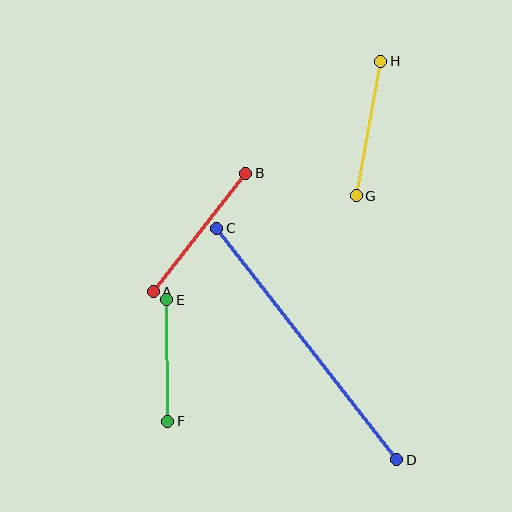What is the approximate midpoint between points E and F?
The midpoint is at approximately (167, 361) pixels.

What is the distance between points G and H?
The distance is approximately 137 pixels.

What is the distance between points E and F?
The distance is approximately 121 pixels.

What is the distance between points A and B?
The distance is approximately 150 pixels.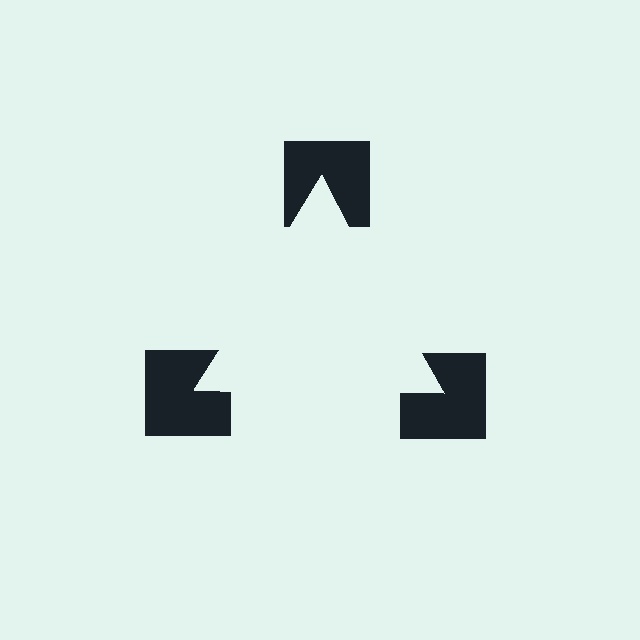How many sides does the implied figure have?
3 sides.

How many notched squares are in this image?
There are 3 — one at each vertex of the illusory triangle.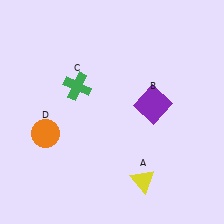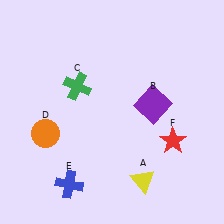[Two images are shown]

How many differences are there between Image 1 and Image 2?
There are 2 differences between the two images.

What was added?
A blue cross (E), a red star (F) were added in Image 2.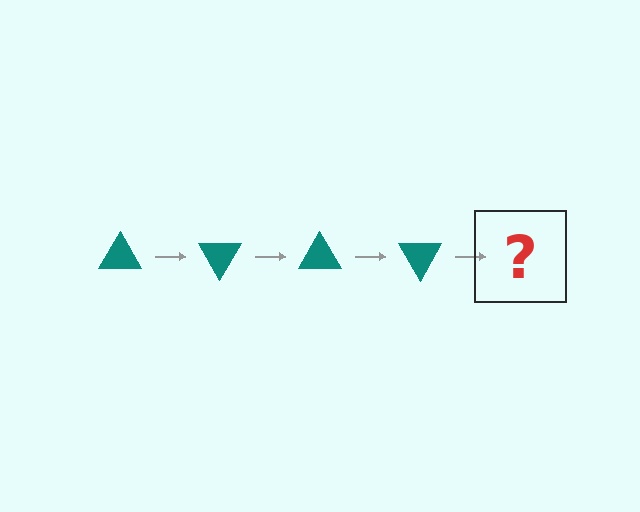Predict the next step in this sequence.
The next step is a teal triangle rotated 240 degrees.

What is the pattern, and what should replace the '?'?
The pattern is that the triangle rotates 60 degrees each step. The '?' should be a teal triangle rotated 240 degrees.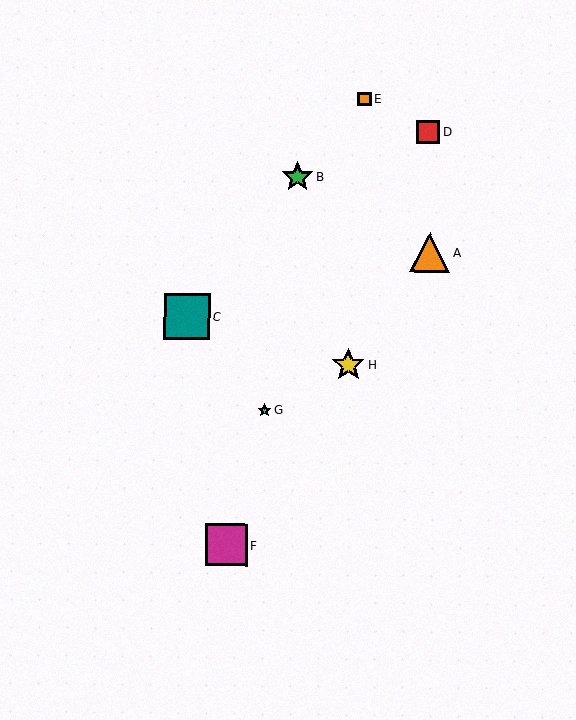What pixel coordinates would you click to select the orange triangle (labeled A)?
Click at (430, 252) to select the orange triangle A.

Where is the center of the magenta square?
The center of the magenta square is at (226, 545).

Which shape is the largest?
The teal square (labeled C) is the largest.